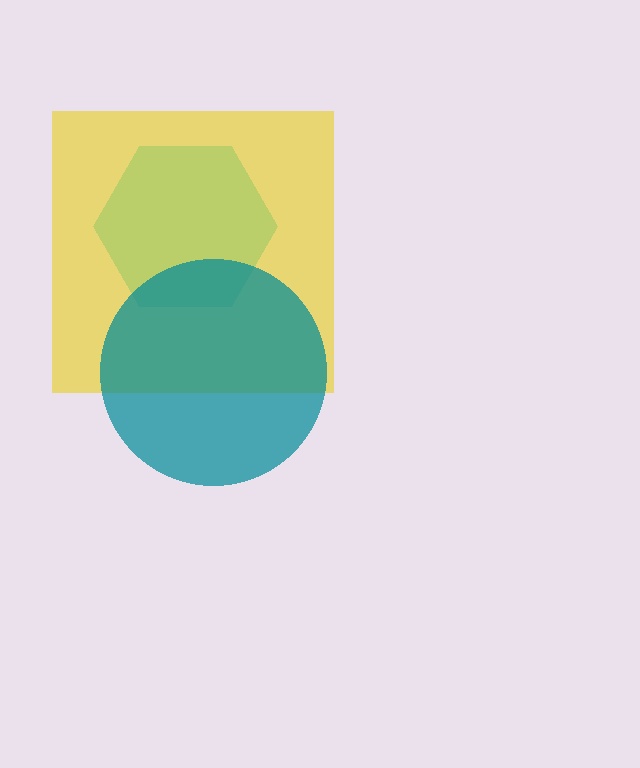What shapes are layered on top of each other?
The layered shapes are: a cyan hexagon, a yellow square, a teal circle.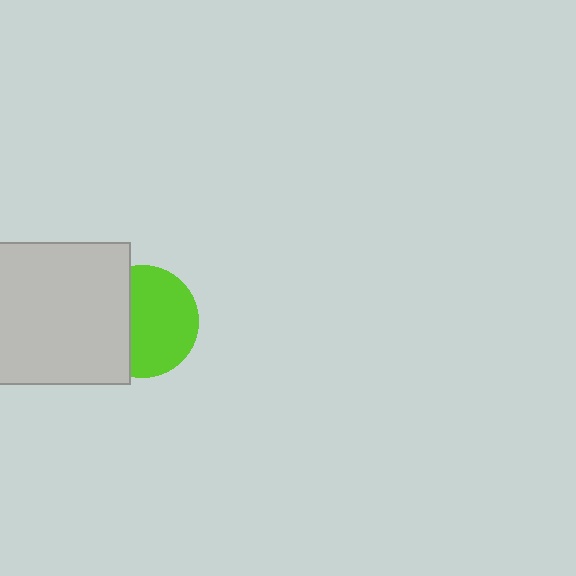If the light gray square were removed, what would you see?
You would see the complete lime circle.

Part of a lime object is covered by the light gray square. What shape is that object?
It is a circle.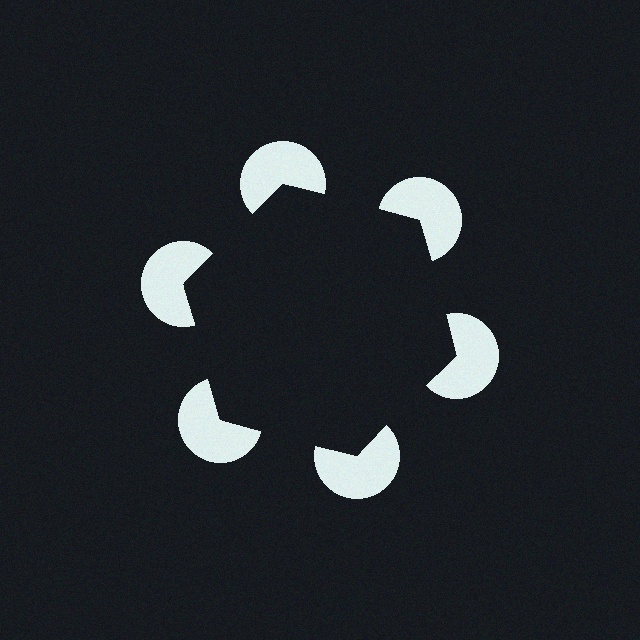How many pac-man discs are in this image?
There are 6 — one at each vertex of the illusory hexagon.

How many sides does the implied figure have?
6 sides.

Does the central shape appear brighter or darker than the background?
It typically appears slightly darker than the background, even though no actual brightness change is drawn.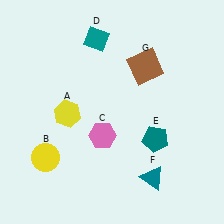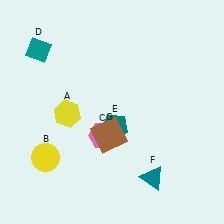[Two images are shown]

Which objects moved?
The objects that moved are: the teal diamond (D), the teal pentagon (E), the brown square (G).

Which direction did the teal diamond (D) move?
The teal diamond (D) moved left.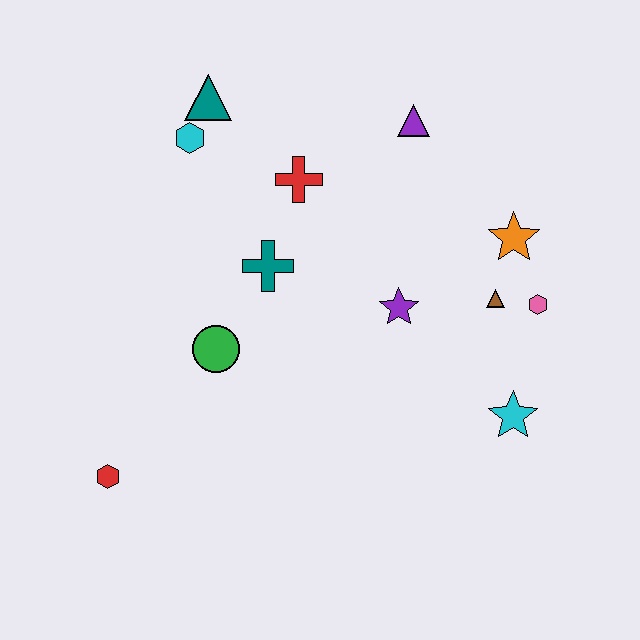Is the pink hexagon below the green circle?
No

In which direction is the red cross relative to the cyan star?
The red cross is above the cyan star.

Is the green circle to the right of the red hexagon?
Yes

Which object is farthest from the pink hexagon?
The red hexagon is farthest from the pink hexagon.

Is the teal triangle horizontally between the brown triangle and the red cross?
No